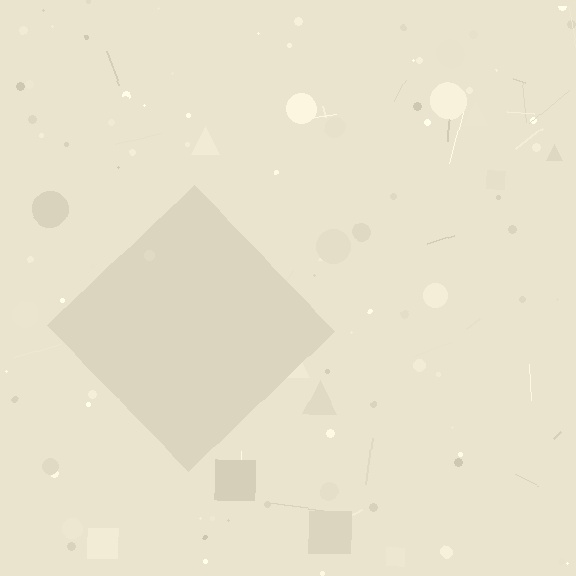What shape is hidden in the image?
A diamond is hidden in the image.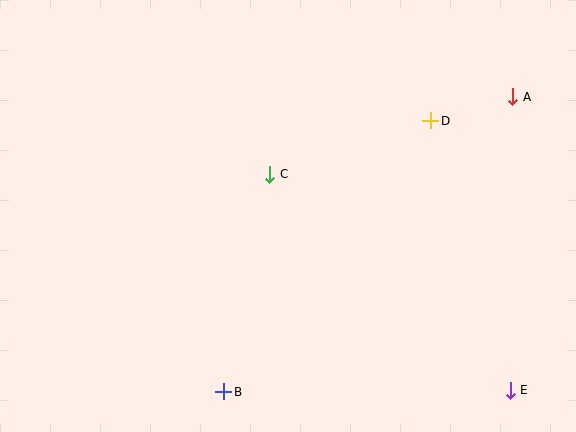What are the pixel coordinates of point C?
Point C is at (270, 174).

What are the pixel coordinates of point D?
Point D is at (431, 121).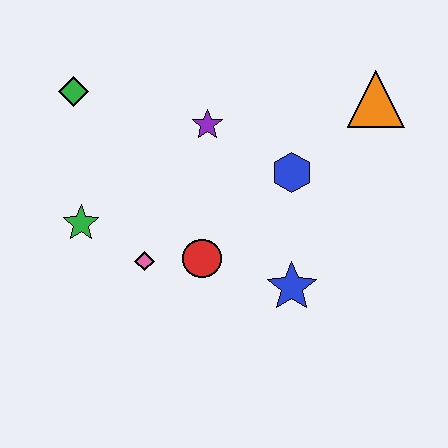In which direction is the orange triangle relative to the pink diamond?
The orange triangle is to the right of the pink diamond.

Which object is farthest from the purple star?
The blue star is farthest from the purple star.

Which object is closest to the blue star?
The red circle is closest to the blue star.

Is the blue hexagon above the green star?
Yes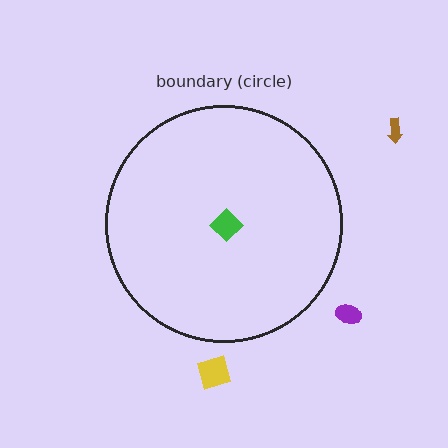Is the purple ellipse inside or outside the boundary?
Outside.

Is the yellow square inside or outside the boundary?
Outside.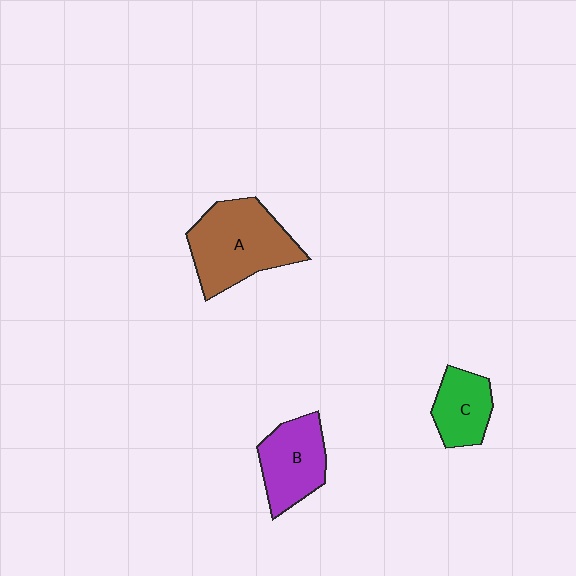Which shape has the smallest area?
Shape C (green).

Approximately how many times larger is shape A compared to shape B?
Approximately 1.4 times.